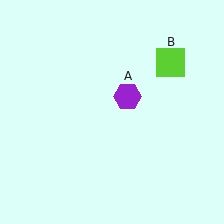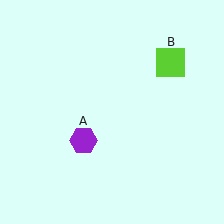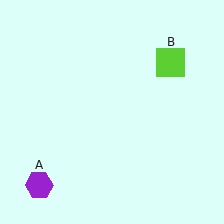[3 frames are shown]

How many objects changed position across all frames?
1 object changed position: purple hexagon (object A).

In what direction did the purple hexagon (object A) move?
The purple hexagon (object A) moved down and to the left.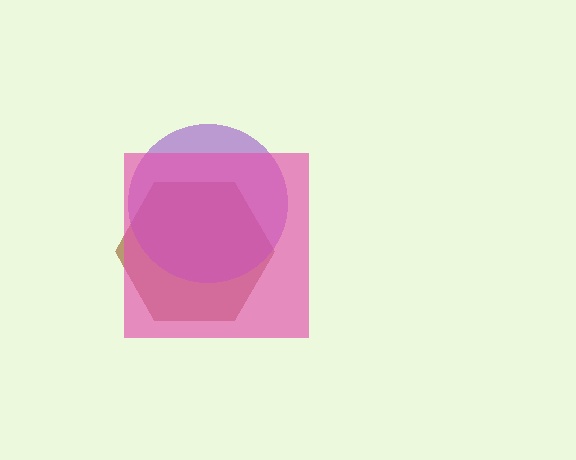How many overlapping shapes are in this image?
There are 3 overlapping shapes in the image.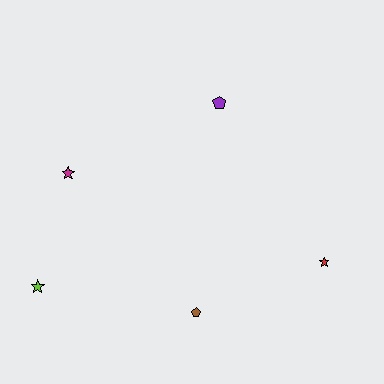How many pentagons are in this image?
There are 2 pentagons.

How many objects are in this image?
There are 5 objects.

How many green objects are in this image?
There are no green objects.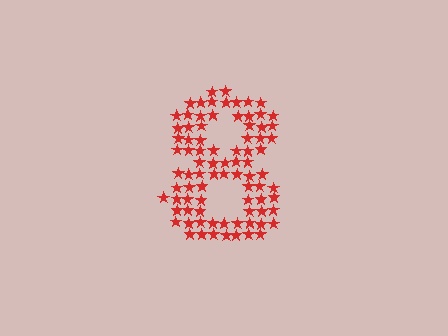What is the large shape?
The large shape is the digit 8.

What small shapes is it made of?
It is made of small stars.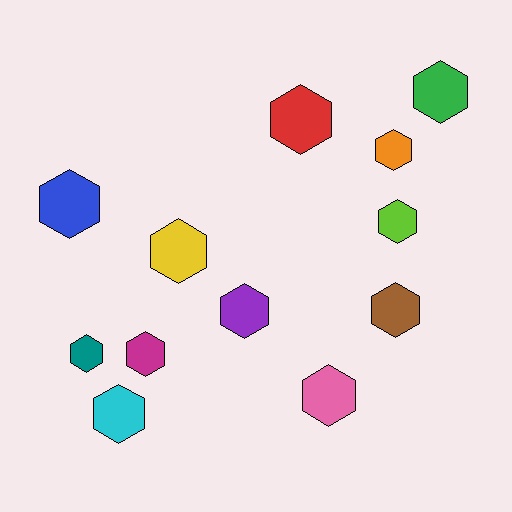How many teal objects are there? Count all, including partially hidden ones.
There is 1 teal object.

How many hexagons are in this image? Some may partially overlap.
There are 12 hexagons.